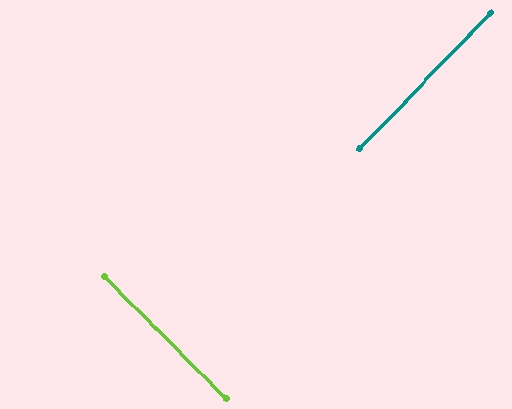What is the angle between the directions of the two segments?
Approximately 89 degrees.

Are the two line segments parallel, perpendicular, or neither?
Perpendicular — they meet at approximately 89°.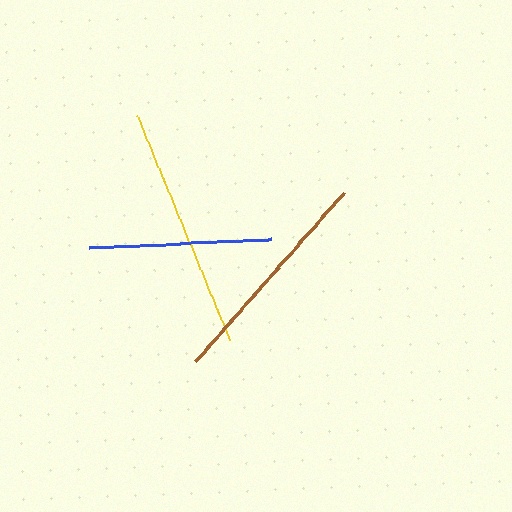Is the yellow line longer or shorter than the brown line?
The yellow line is longer than the brown line.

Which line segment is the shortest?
The blue line is the shortest at approximately 183 pixels.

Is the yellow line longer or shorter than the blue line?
The yellow line is longer than the blue line.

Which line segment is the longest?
The yellow line is the longest at approximately 244 pixels.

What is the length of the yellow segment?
The yellow segment is approximately 244 pixels long.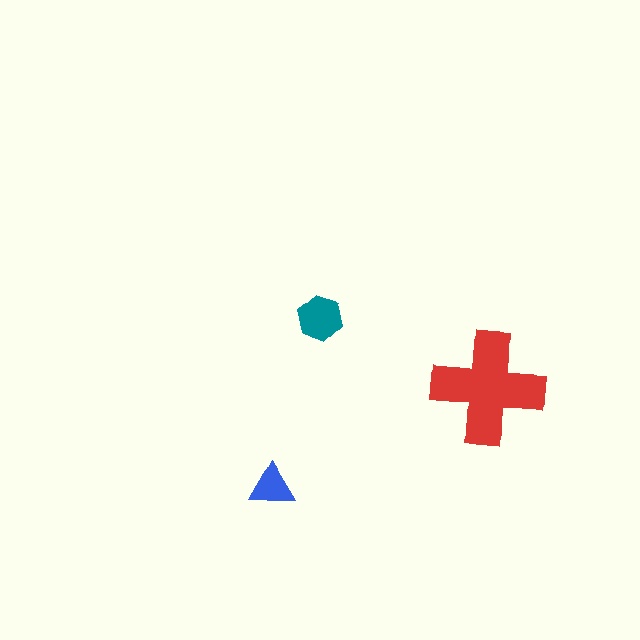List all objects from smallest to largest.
The blue triangle, the teal hexagon, the red cross.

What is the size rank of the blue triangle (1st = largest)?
3rd.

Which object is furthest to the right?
The red cross is rightmost.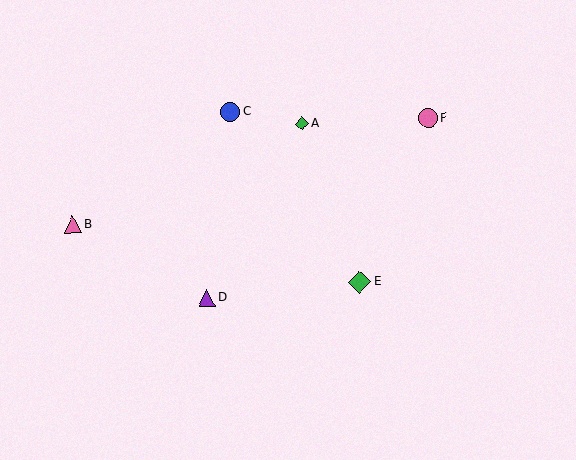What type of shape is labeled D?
Shape D is a purple triangle.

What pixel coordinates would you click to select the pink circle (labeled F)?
Click at (428, 119) to select the pink circle F.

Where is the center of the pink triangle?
The center of the pink triangle is at (73, 224).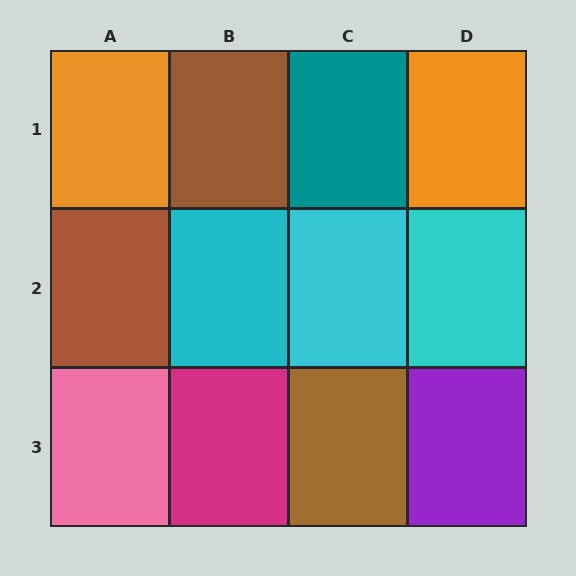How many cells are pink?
1 cell is pink.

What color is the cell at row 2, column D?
Cyan.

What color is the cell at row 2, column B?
Cyan.